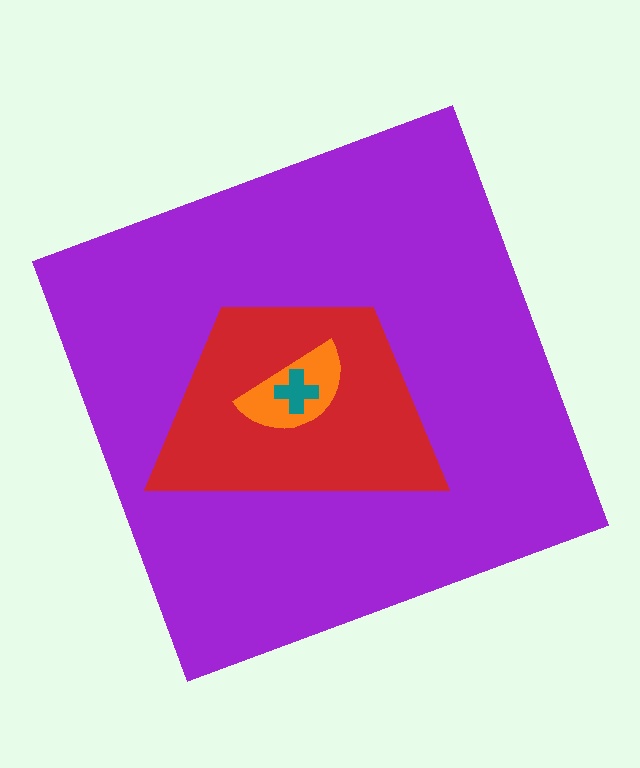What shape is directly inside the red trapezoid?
The orange semicircle.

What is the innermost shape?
The teal cross.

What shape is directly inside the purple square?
The red trapezoid.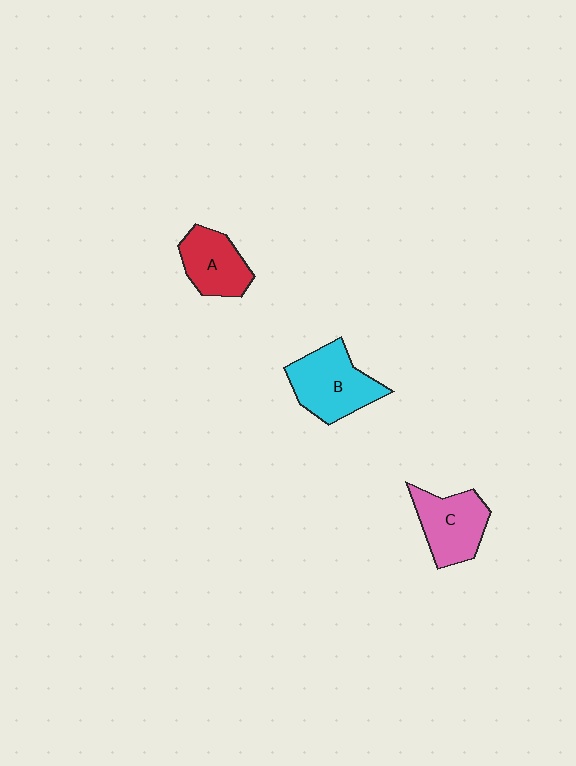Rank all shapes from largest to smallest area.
From largest to smallest: B (cyan), C (pink), A (red).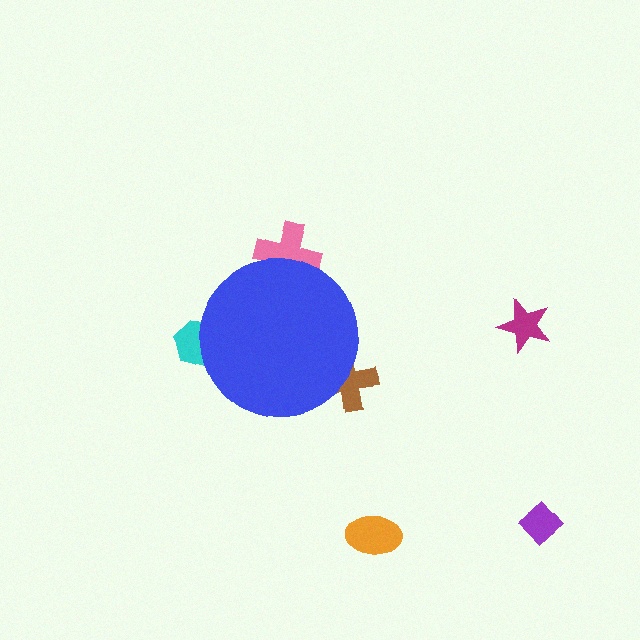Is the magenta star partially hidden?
No, the magenta star is fully visible.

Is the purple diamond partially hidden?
No, the purple diamond is fully visible.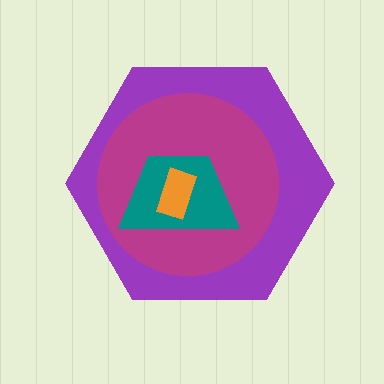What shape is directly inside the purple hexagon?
The magenta circle.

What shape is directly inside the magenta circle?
The teal trapezoid.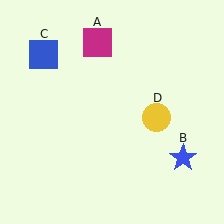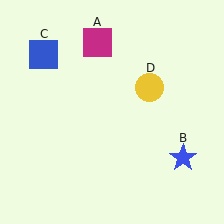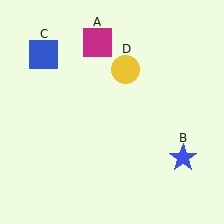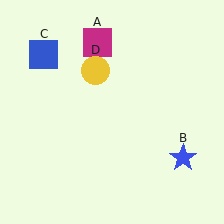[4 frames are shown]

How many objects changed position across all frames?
1 object changed position: yellow circle (object D).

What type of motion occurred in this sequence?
The yellow circle (object D) rotated counterclockwise around the center of the scene.